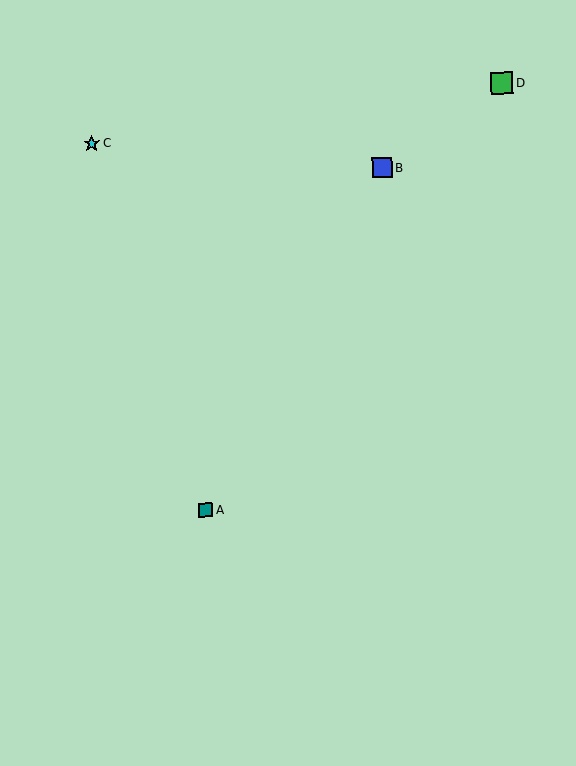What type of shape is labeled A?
Shape A is a teal square.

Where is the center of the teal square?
The center of the teal square is at (205, 510).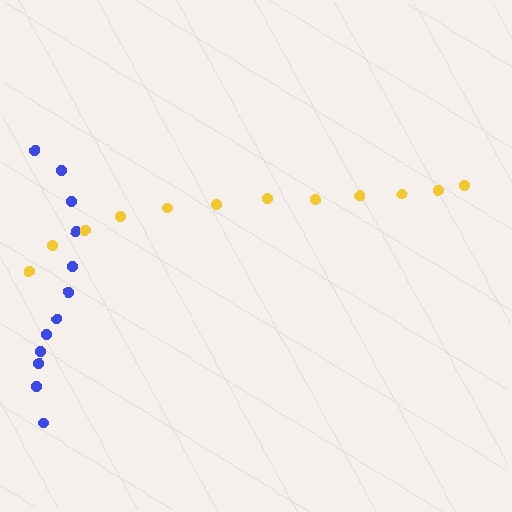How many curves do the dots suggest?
There are 2 distinct paths.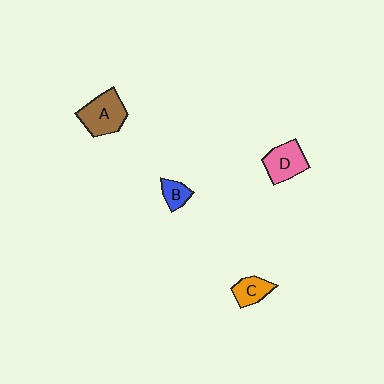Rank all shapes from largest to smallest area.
From largest to smallest: A (brown), D (pink), C (orange), B (blue).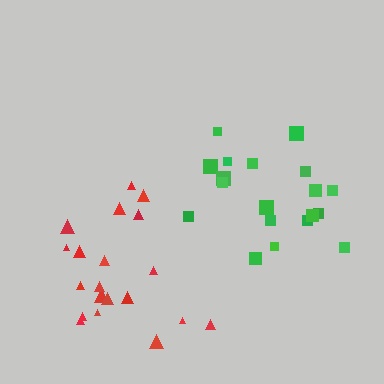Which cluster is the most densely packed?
Green.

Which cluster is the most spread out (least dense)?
Red.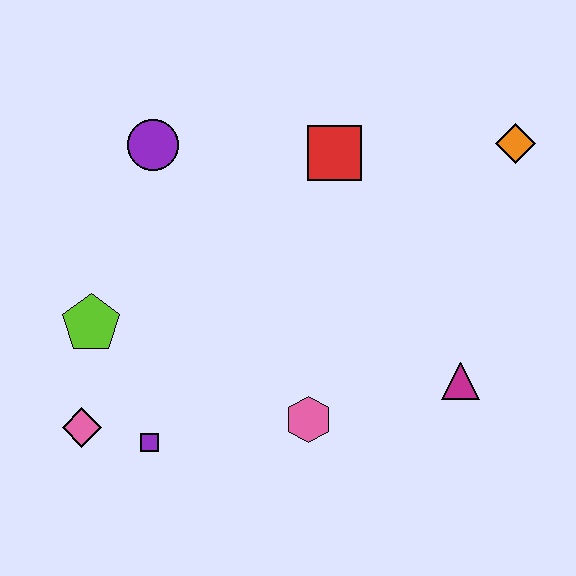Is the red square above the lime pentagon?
Yes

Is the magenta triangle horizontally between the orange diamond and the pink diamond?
Yes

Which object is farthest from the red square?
The pink diamond is farthest from the red square.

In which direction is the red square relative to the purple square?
The red square is above the purple square.